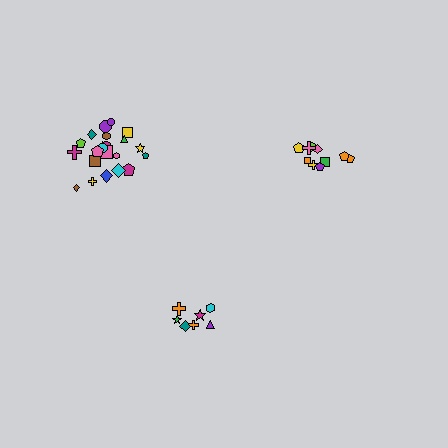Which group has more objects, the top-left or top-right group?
The top-left group.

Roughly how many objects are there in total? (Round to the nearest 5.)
Roughly 40 objects in total.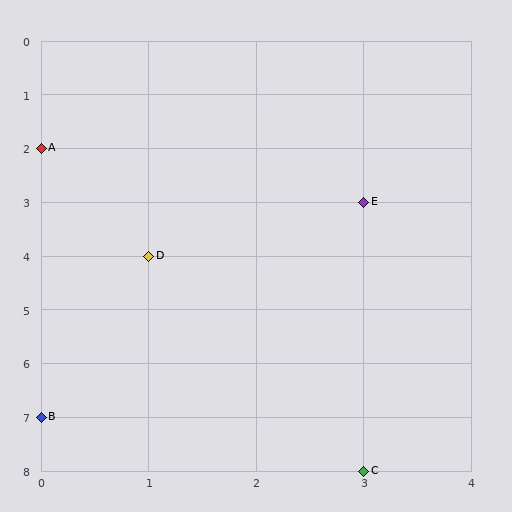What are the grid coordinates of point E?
Point E is at grid coordinates (3, 3).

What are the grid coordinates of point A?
Point A is at grid coordinates (0, 2).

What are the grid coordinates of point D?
Point D is at grid coordinates (1, 4).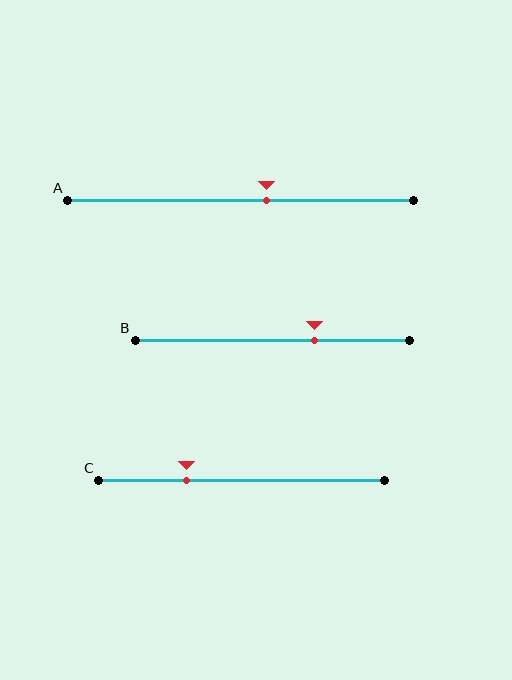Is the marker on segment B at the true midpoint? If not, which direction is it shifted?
No, the marker on segment B is shifted to the right by about 15% of the segment length.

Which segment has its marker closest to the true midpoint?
Segment A has its marker closest to the true midpoint.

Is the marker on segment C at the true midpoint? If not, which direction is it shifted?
No, the marker on segment C is shifted to the left by about 19% of the segment length.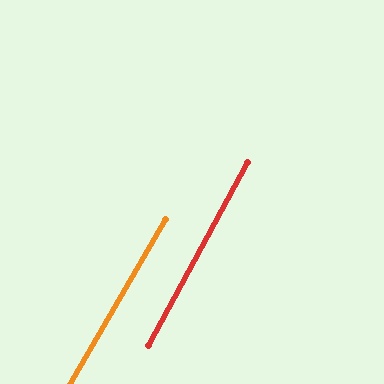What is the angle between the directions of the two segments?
Approximately 2 degrees.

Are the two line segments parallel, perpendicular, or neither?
Parallel — their directions differ by only 1.8°.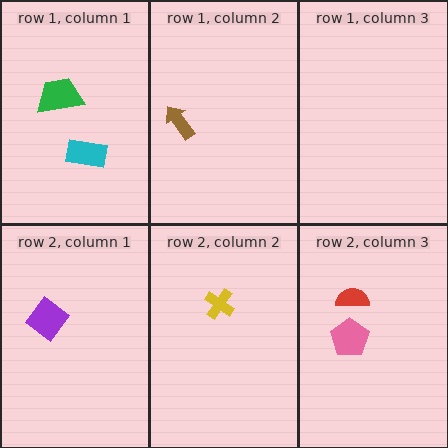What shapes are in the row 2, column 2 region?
The yellow cross.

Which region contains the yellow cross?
The row 2, column 2 region.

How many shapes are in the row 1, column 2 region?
1.